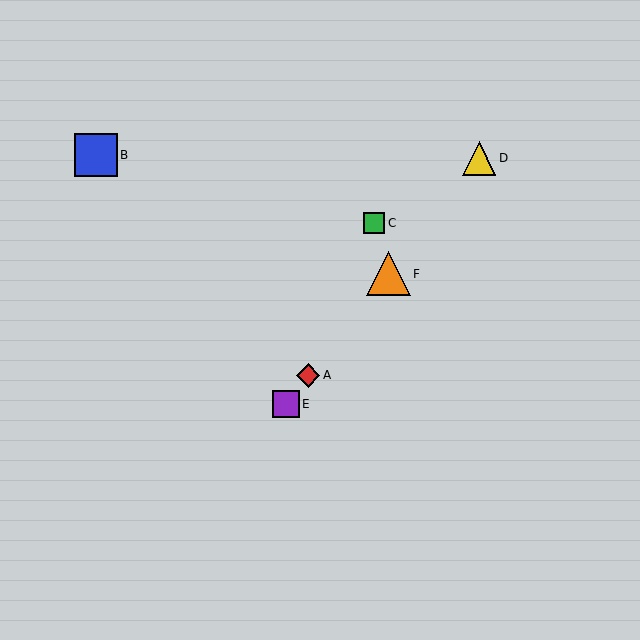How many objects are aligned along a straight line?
4 objects (A, D, E, F) are aligned along a straight line.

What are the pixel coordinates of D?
Object D is at (479, 158).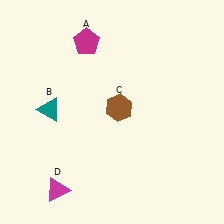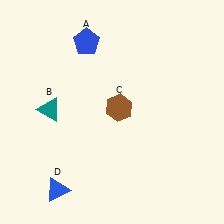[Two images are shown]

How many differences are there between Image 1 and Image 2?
There are 2 differences between the two images.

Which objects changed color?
A changed from magenta to blue. D changed from magenta to blue.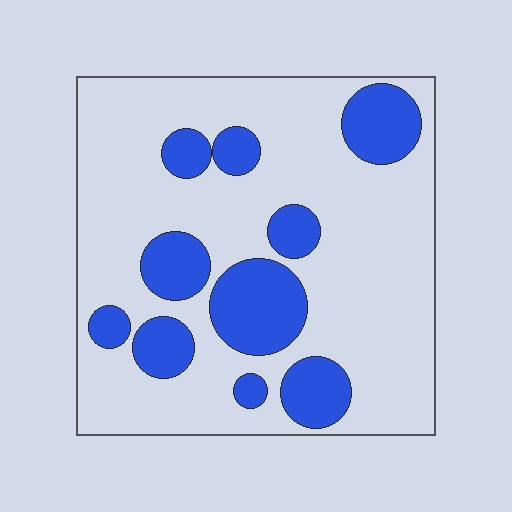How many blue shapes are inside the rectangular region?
10.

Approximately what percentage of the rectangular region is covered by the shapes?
Approximately 25%.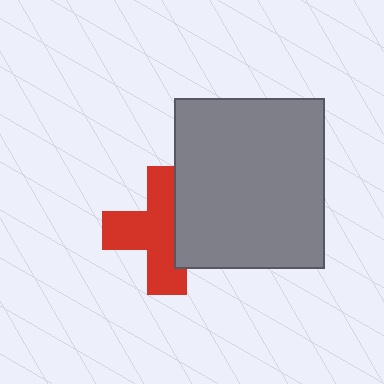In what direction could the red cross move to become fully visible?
The red cross could move left. That would shift it out from behind the gray rectangle entirely.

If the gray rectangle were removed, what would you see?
You would see the complete red cross.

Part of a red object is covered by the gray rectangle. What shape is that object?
It is a cross.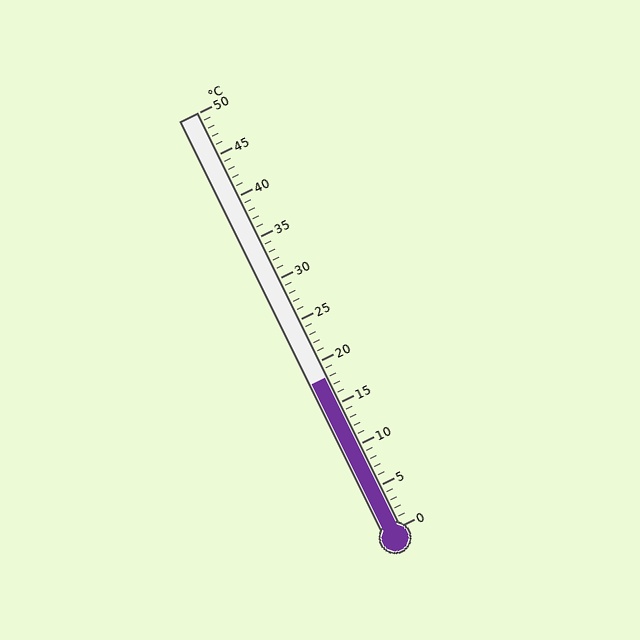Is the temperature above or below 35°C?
The temperature is below 35°C.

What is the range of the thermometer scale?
The thermometer scale ranges from 0°C to 50°C.